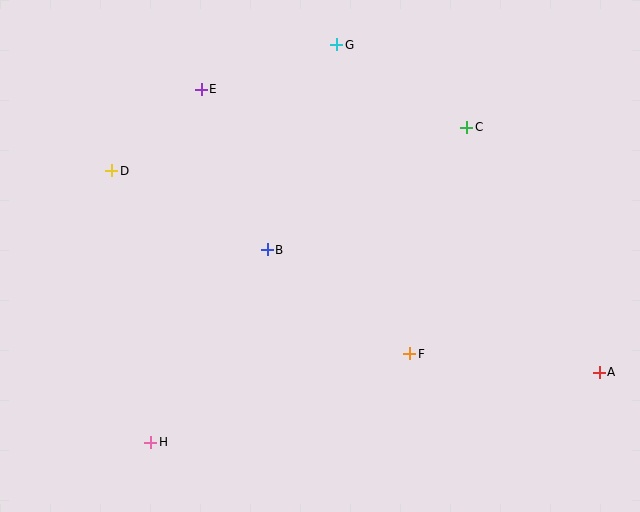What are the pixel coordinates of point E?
Point E is at (201, 89).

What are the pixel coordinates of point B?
Point B is at (267, 250).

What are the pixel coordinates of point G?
Point G is at (337, 45).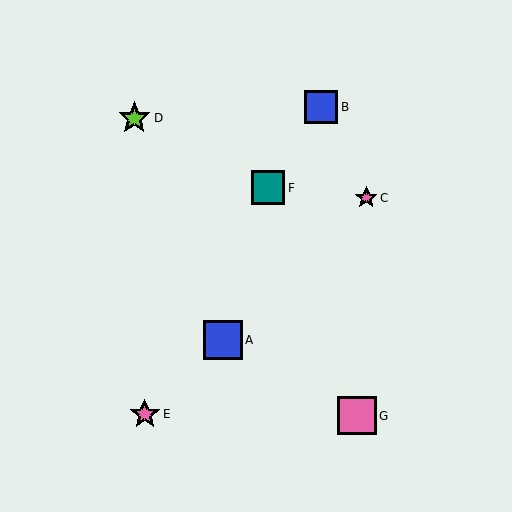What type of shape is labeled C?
Shape C is a pink star.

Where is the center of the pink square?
The center of the pink square is at (357, 416).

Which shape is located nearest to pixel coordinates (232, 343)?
The blue square (labeled A) at (223, 340) is nearest to that location.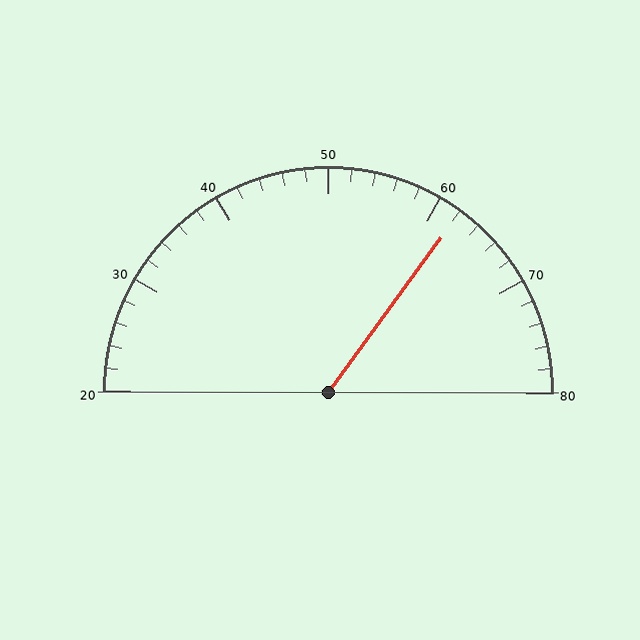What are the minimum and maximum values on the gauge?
The gauge ranges from 20 to 80.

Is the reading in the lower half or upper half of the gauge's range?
The reading is in the upper half of the range (20 to 80).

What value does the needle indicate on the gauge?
The needle indicates approximately 62.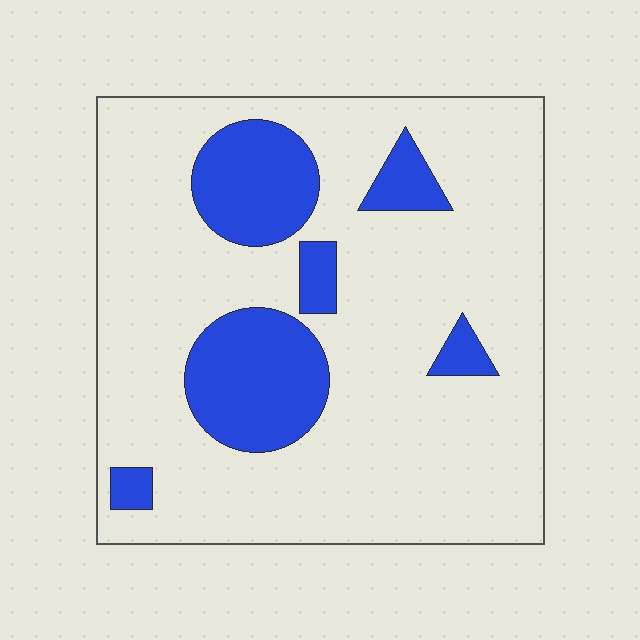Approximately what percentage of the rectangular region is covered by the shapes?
Approximately 20%.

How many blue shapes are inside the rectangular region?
6.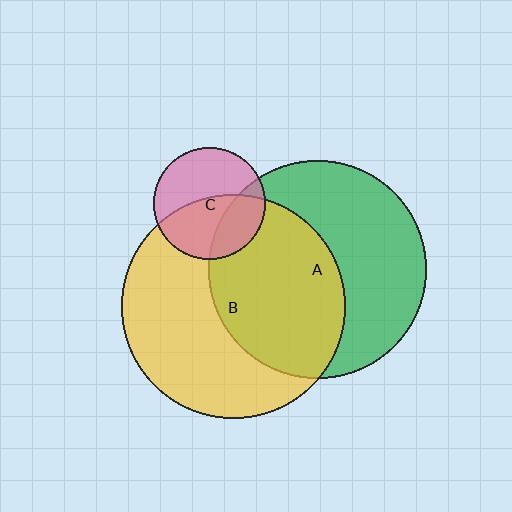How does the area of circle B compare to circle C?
Approximately 4.0 times.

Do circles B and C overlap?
Yes.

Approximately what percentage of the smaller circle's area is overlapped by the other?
Approximately 50%.